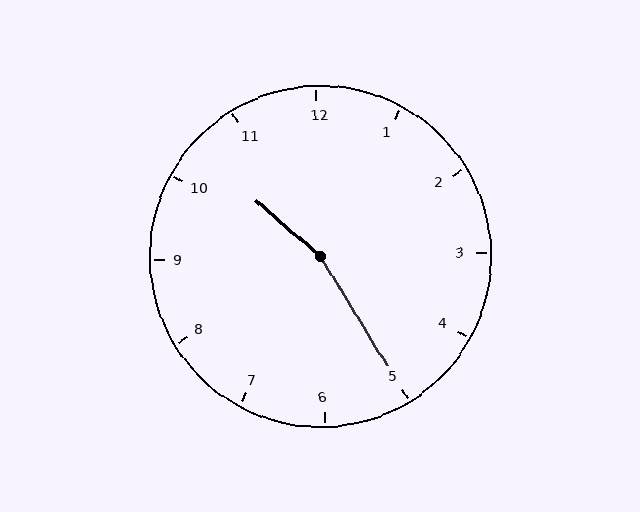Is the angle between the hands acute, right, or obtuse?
It is obtuse.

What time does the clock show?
10:25.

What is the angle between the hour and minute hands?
Approximately 162 degrees.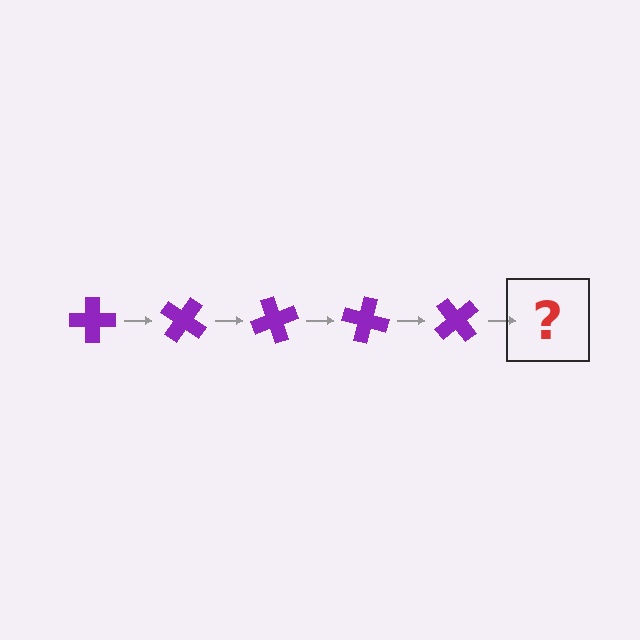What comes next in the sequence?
The next element should be a purple cross rotated 175 degrees.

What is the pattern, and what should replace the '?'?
The pattern is that the cross rotates 35 degrees each step. The '?' should be a purple cross rotated 175 degrees.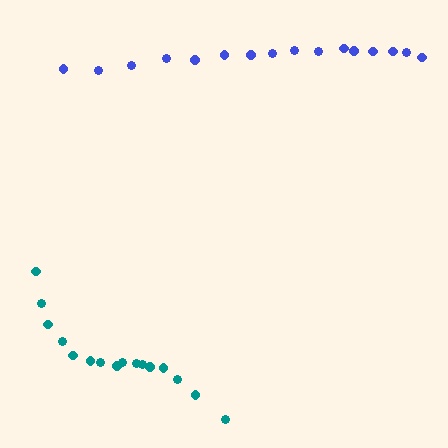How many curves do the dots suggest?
There are 2 distinct paths.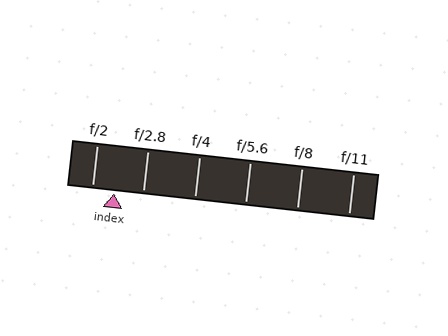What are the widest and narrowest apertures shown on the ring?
The widest aperture shown is f/2 and the narrowest is f/11.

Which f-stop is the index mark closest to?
The index mark is closest to f/2.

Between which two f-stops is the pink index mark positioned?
The index mark is between f/2 and f/2.8.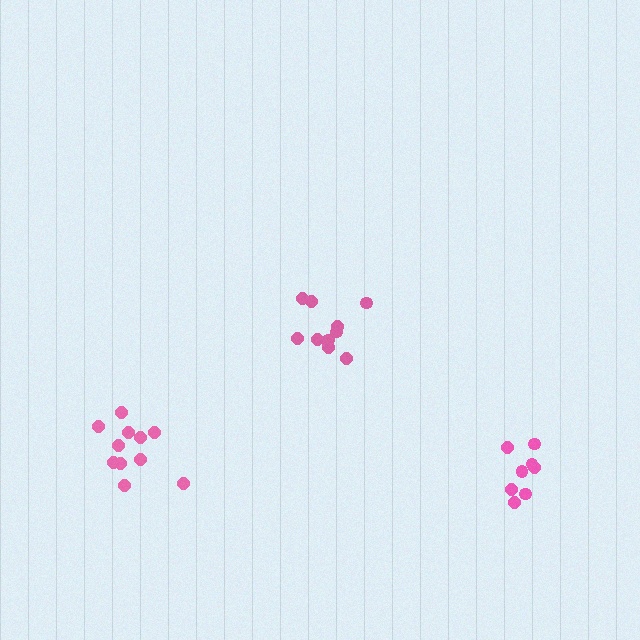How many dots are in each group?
Group 1: 11 dots, Group 2: 11 dots, Group 3: 8 dots (30 total).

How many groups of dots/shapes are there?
There are 3 groups.